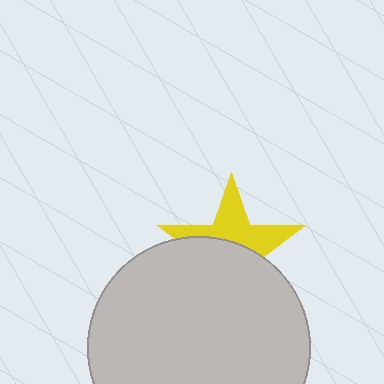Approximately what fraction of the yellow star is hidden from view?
Roughly 55% of the yellow star is hidden behind the light gray circle.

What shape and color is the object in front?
The object in front is a light gray circle.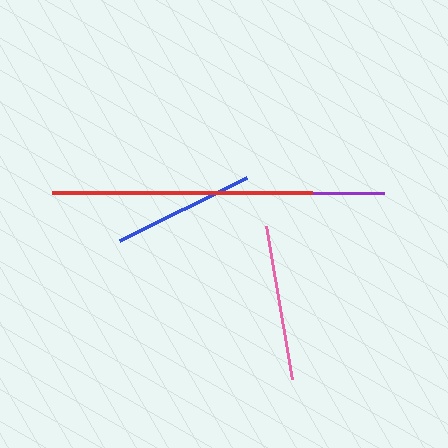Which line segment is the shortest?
The blue line is the shortest at approximately 142 pixels.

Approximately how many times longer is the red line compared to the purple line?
The red line is approximately 1.3 times the length of the purple line.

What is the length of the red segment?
The red segment is approximately 259 pixels long.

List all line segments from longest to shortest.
From longest to shortest: red, purple, pink, blue.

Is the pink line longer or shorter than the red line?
The red line is longer than the pink line.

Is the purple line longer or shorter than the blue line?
The purple line is longer than the blue line.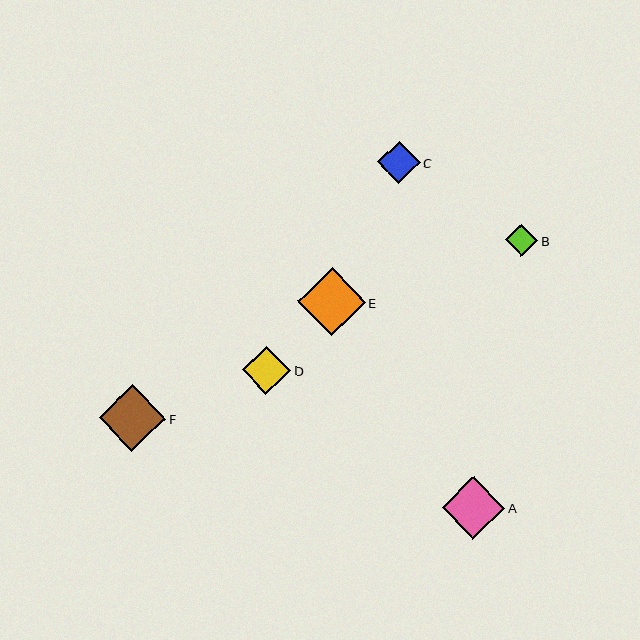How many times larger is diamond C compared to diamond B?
Diamond C is approximately 1.3 times the size of diamond B.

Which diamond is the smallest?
Diamond B is the smallest with a size of approximately 32 pixels.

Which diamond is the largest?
Diamond E is the largest with a size of approximately 68 pixels.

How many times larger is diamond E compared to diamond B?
Diamond E is approximately 2.1 times the size of diamond B.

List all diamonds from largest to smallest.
From largest to smallest: E, F, A, D, C, B.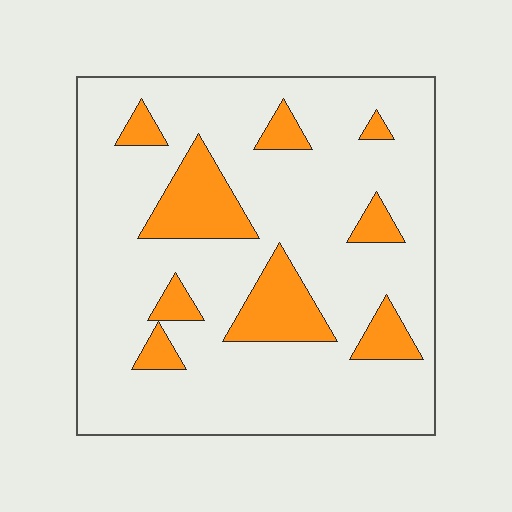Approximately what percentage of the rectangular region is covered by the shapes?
Approximately 20%.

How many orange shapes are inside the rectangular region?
9.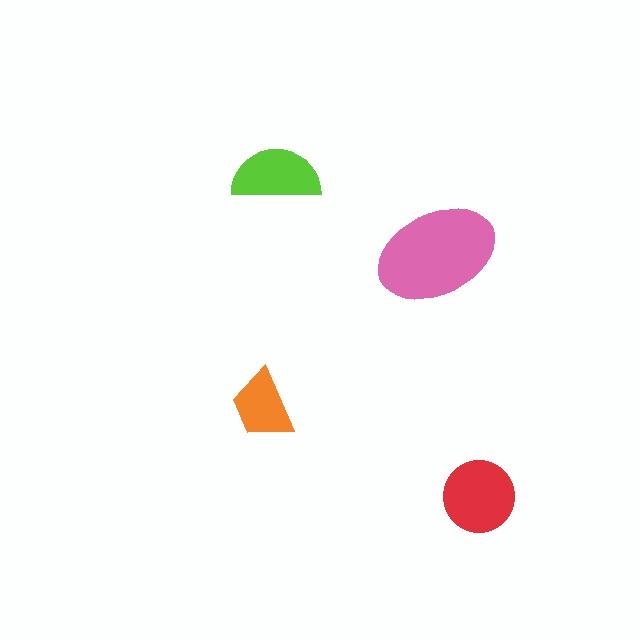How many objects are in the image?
There are 4 objects in the image.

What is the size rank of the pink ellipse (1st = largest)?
1st.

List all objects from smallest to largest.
The orange trapezoid, the lime semicircle, the red circle, the pink ellipse.